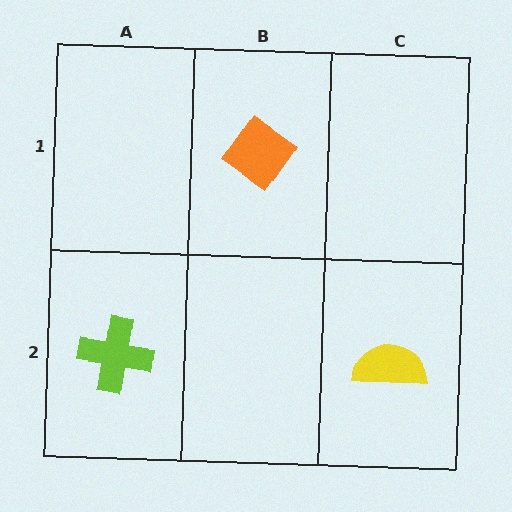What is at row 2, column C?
A yellow semicircle.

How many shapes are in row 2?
2 shapes.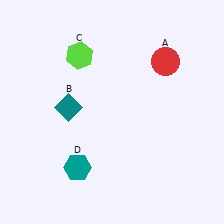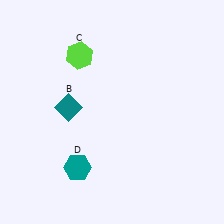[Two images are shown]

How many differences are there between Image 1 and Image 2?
There is 1 difference between the two images.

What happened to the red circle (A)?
The red circle (A) was removed in Image 2. It was in the top-right area of Image 1.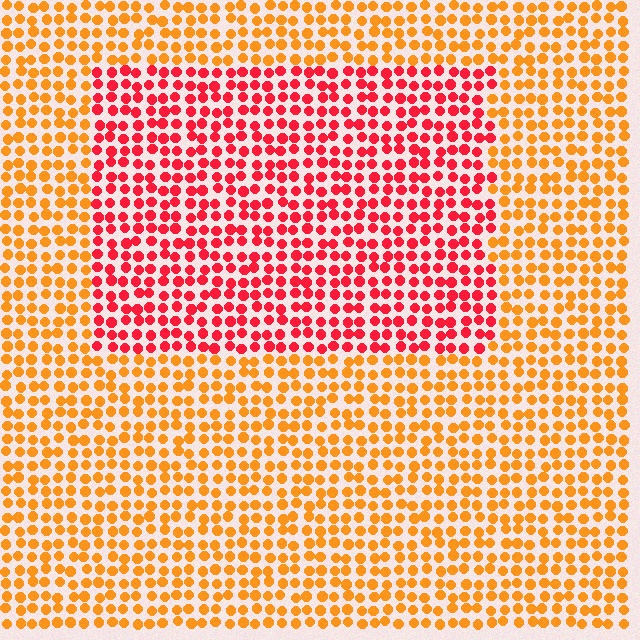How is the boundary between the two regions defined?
The boundary is defined purely by a slight shift in hue (about 41 degrees). Spacing, size, and orientation are identical on both sides.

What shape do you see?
I see a rectangle.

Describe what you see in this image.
The image is filled with small orange elements in a uniform arrangement. A rectangle-shaped region is visible where the elements are tinted to a slightly different hue, forming a subtle color boundary.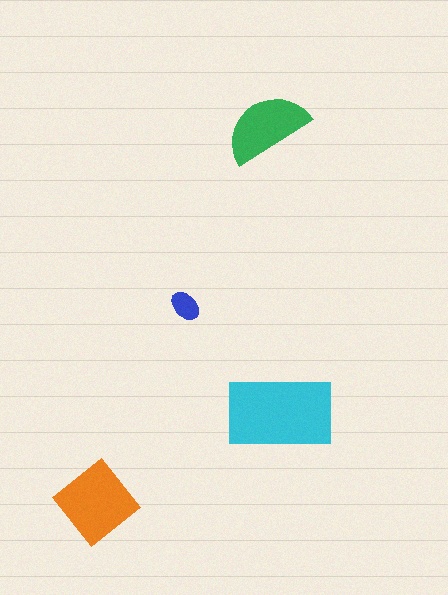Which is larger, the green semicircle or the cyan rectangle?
The cyan rectangle.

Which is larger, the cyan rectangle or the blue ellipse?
The cyan rectangle.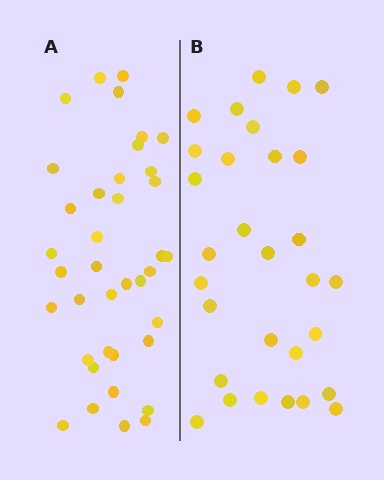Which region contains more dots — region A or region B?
Region A (the left region) has more dots.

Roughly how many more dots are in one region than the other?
Region A has roughly 8 or so more dots than region B.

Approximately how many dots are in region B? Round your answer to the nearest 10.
About 30 dots.